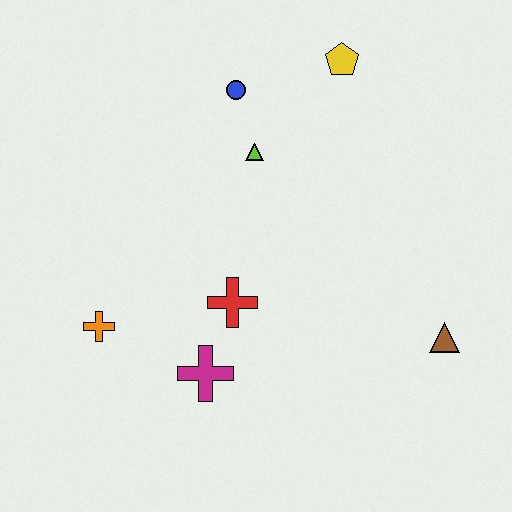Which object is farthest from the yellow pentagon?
The orange cross is farthest from the yellow pentagon.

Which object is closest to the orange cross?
The magenta cross is closest to the orange cross.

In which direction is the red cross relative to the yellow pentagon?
The red cross is below the yellow pentagon.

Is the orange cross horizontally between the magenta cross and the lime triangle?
No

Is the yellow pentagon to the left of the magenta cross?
No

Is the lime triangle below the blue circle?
Yes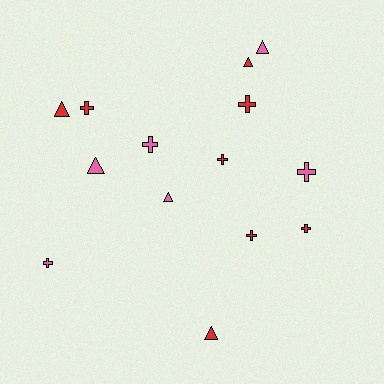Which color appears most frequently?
Red, with 8 objects.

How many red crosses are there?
There are 5 red crosses.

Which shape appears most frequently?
Cross, with 8 objects.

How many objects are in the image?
There are 14 objects.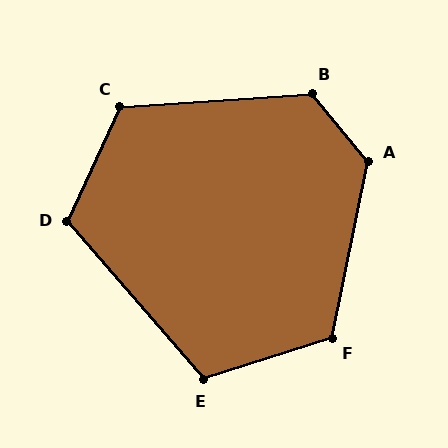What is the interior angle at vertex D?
Approximately 114 degrees (obtuse).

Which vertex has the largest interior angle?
A, at approximately 129 degrees.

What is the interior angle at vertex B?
Approximately 126 degrees (obtuse).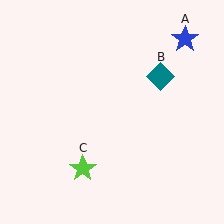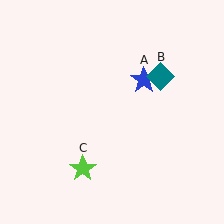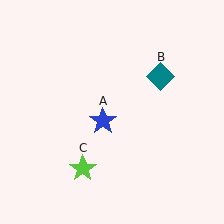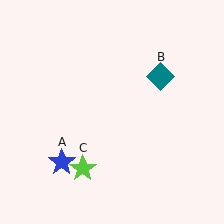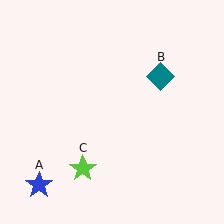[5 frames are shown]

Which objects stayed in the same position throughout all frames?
Teal diamond (object B) and lime star (object C) remained stationary.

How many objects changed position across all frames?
1 object changed position: blue star (object A).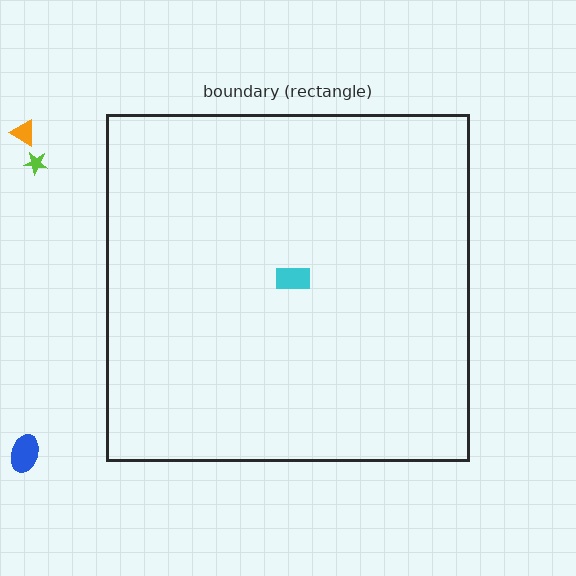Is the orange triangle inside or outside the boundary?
Outside.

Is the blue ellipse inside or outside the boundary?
Outside.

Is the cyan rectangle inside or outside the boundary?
Inside.